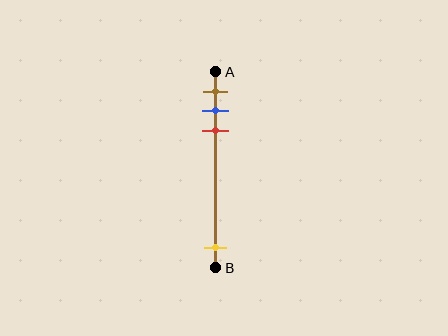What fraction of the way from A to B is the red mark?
The red mark is approximately 30% (0.3) of the way from A to B.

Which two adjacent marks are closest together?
The blue and red marks are the closest adjacent pair.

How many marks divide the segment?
There are 4 marks dividing the segment.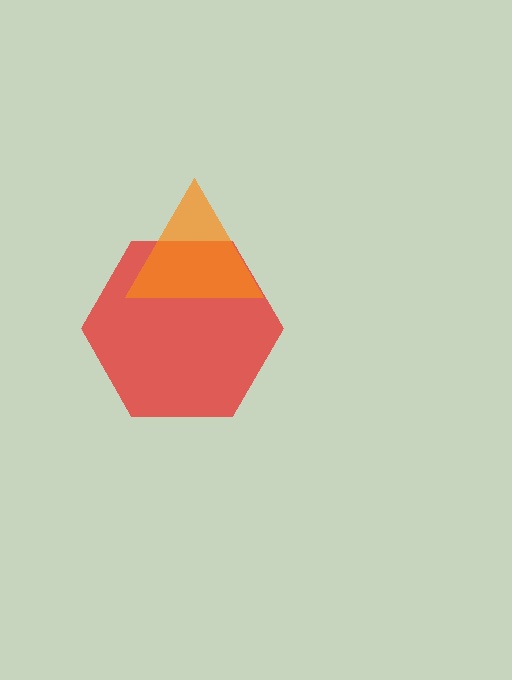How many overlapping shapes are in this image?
There are 2 overlapping shapes in the image.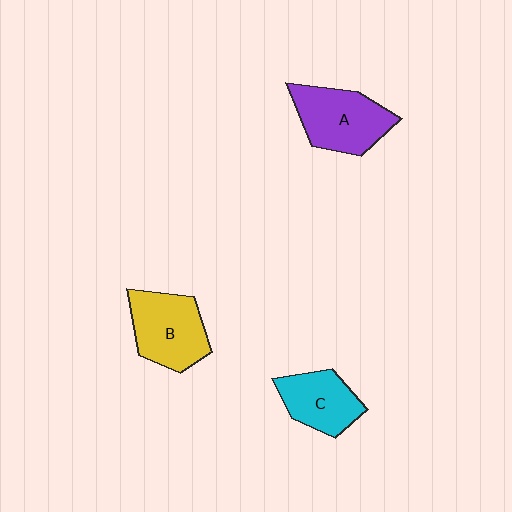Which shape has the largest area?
Shape A (purple).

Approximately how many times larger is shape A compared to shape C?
Approximately 1.3 times.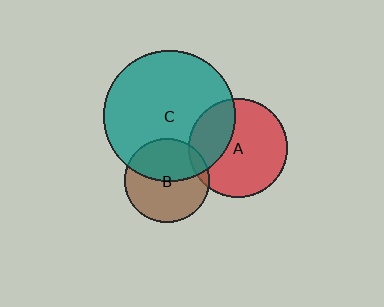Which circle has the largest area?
Circle C (teal).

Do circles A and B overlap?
Yes.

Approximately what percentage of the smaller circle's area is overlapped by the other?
Approximately 10%.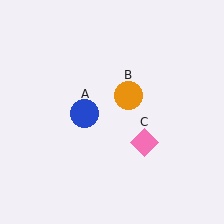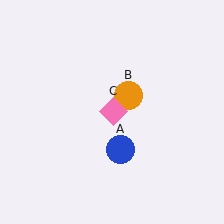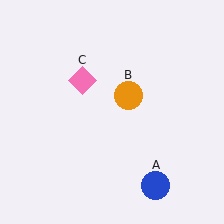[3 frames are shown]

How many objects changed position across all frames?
2 objects changed position: blue circle (object A), pink diamond (object C).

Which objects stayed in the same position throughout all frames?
Orange circle (object B) remained stationary.